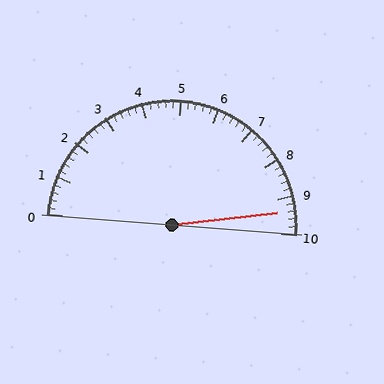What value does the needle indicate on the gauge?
The needle indicates approximately 9.4.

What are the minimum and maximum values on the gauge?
The gauge ranges from 0 to 10.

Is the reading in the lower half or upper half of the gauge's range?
The reading is in the upper half of the range (0 to 10).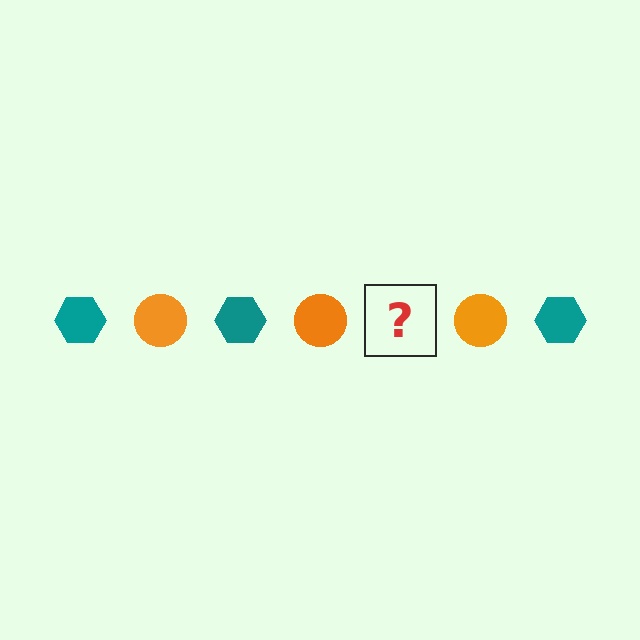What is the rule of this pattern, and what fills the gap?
The rule is that the pattern alternates between teal hexagon and orange circle. The gap should be filled with a teal hexagon.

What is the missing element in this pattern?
The missing element is a teal hexagon.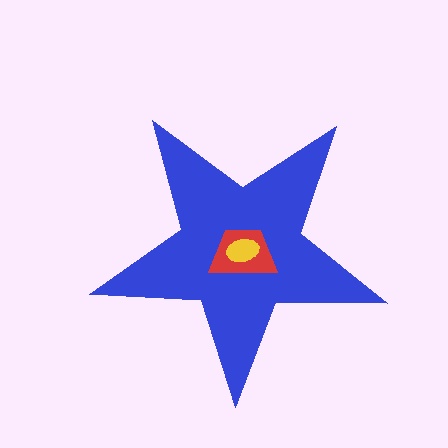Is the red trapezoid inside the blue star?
Yes.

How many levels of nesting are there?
3.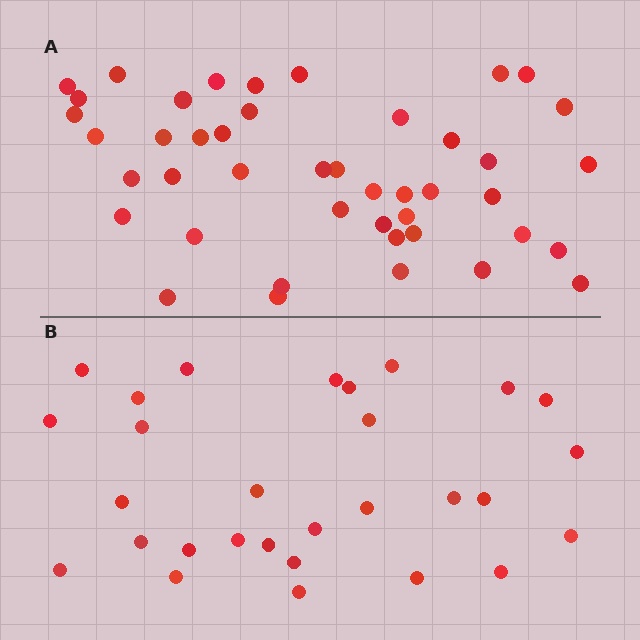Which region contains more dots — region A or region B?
Region A (the top region) has more dots.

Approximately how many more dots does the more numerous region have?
Region A has approximately 15 more dots than region B.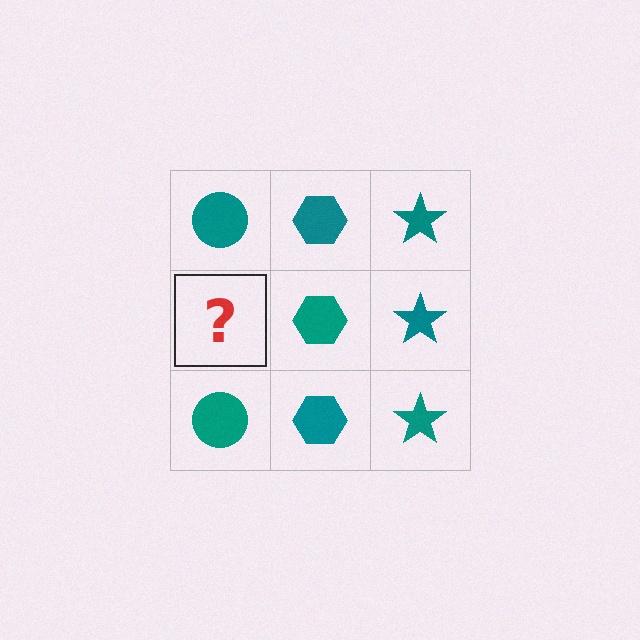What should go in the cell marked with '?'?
The missing cell should contain a teal circle.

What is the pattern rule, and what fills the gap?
The rule is that each column has a consistent shape. The gap should be filled with a teal circle.